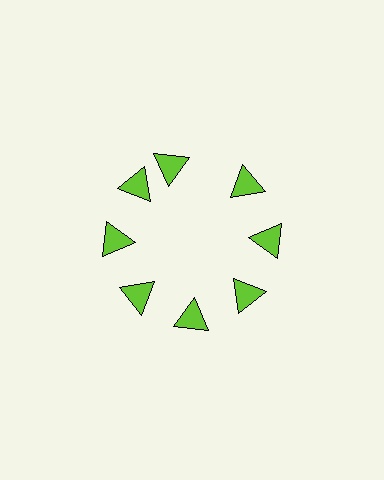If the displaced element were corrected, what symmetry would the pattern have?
It would have 8-fold rotational symmetry — the pattern would map onto itself every 45 degrees.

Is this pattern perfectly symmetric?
No. The 8 lime triangles are arranged in a ring, but one element near the 12 o'clock position is rotated out of alignment along the ring, breaking the 8-fold rotational symmetry.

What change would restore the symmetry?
The symmetry would be restored by rotating it back into even spacing with its neighbors so that all 8 triangles sit at equal angles and equal distance from the center.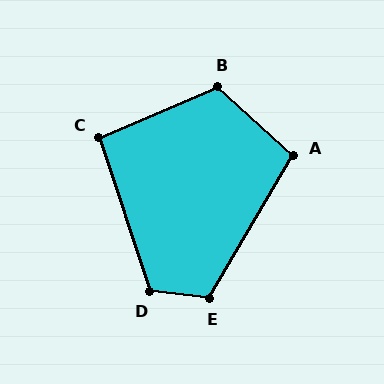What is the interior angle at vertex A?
Approximately 101 degrees (obtuse).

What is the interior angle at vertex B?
Approximately 115 degrees (obtuse).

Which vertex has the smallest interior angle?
C, at approximately 95 degrees.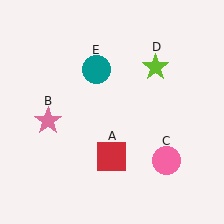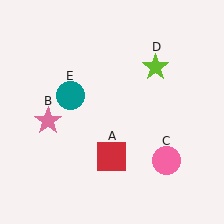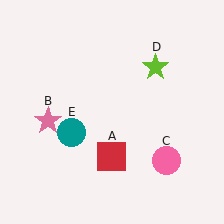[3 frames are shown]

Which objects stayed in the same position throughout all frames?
Red square (object A) and pink star (object B) and pink circle (object C) and lime star (object D) remained stationary.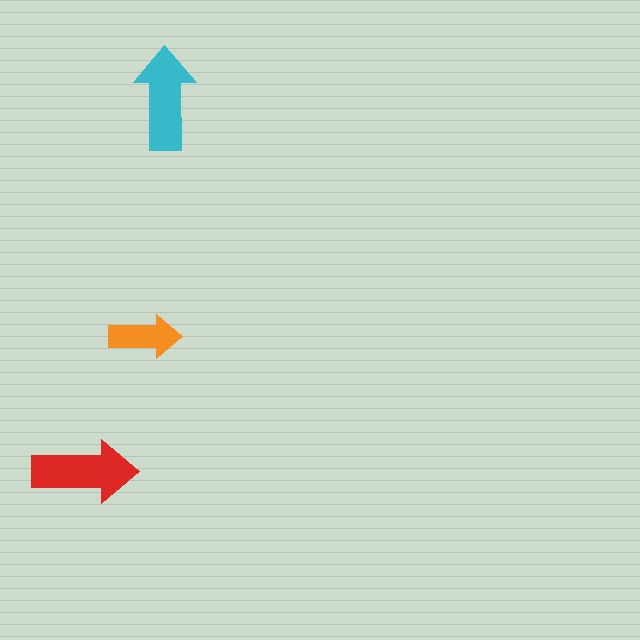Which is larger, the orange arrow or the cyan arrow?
The cyan one.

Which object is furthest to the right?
The cyan arrow is rightmost.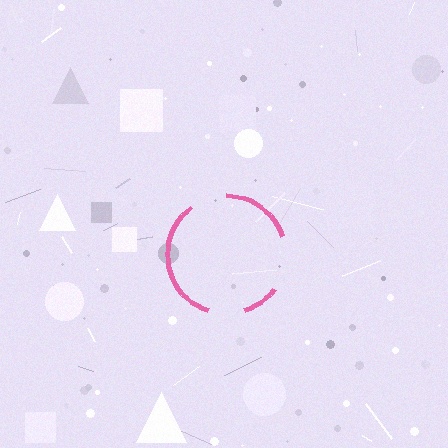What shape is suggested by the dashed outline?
The dashed outline suggests a circle.